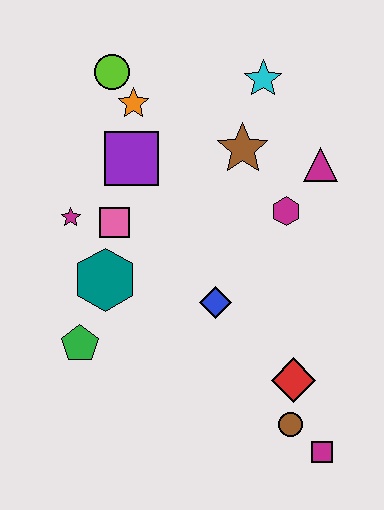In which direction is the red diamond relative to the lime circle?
The red diamond is below the lime circle.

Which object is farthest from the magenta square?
The lime circle is farthest from the magenta square.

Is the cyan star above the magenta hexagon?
Yes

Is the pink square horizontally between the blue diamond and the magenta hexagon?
No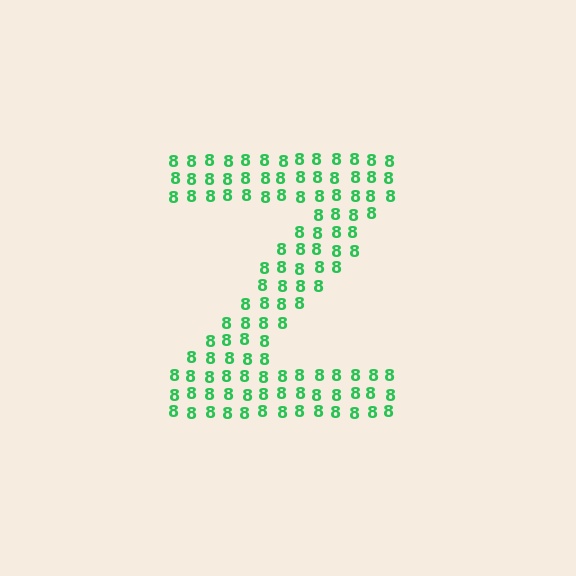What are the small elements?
The small elements are digit 8's.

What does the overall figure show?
The overall figure shows the letter Z.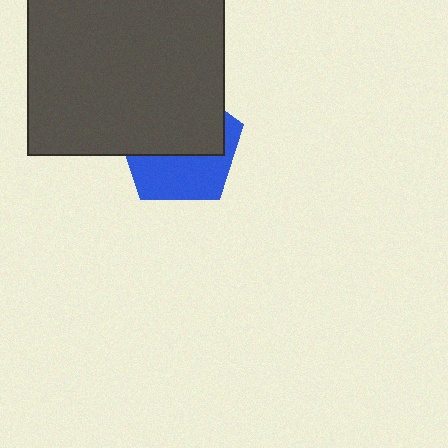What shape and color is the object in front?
The object in front is a dark gray square.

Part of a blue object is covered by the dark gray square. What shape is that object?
It is a pentagon.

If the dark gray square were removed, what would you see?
You would see the complete blue pentagon.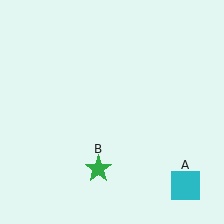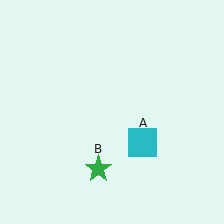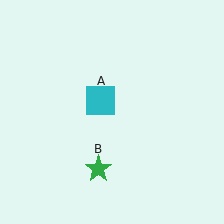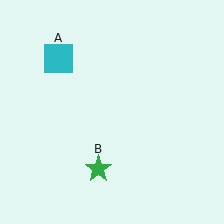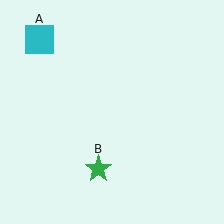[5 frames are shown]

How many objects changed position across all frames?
1 object changed position: cyan square (object A).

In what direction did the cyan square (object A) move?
The cyan square (object A) moved up and to the left.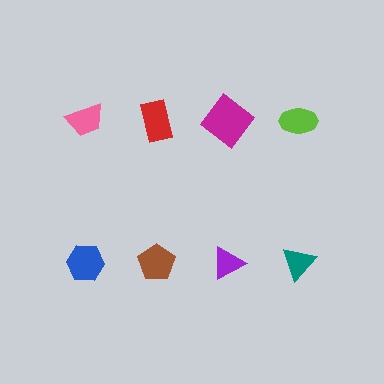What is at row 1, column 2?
A red rectangle.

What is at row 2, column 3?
A purple triangle.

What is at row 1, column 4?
A lime ellipse.